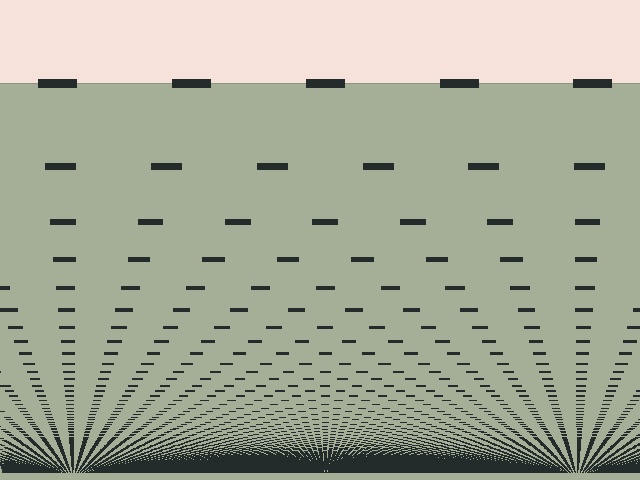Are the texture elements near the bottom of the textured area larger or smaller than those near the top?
Smaller. The gradient is inverted — elements near the bottom are smaller and denser.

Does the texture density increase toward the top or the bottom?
Density increases toward the bottom.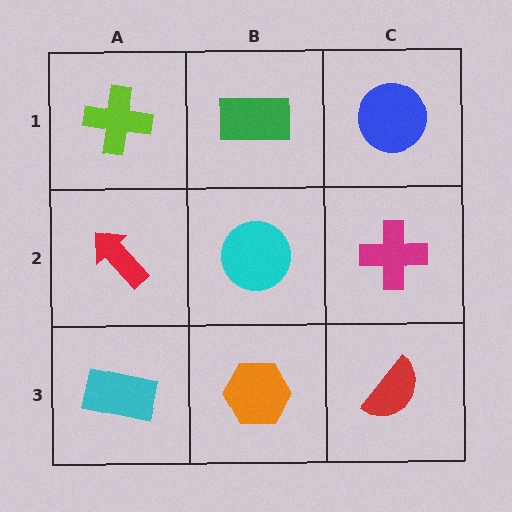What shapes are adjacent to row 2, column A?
A lime cross (row 1, column A), a cyan rectangle (row 3, column A), a cyan circle (row 2, column B).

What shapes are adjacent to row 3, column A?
A red arrow (row 2, column A), an orange hexagon (row 3, column B).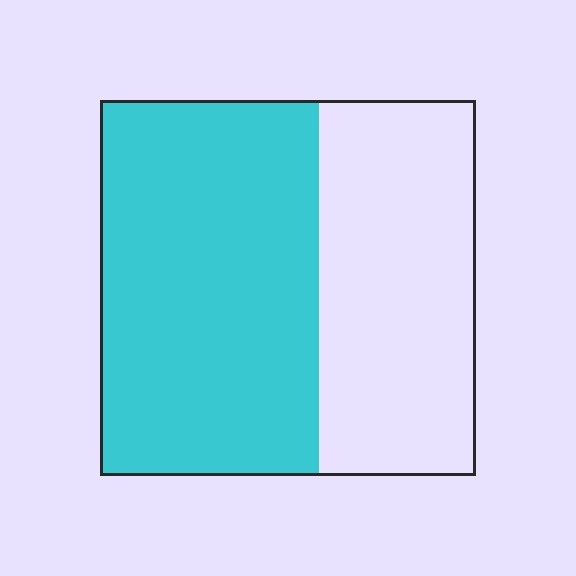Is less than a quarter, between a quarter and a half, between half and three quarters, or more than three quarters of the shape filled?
Between half and three quarters.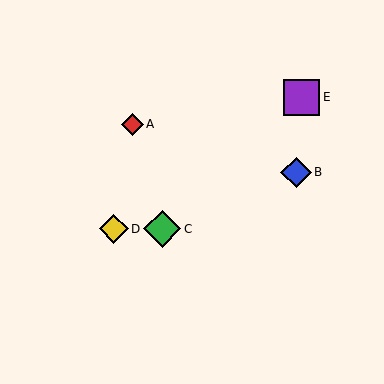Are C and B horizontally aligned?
No, C is at y≈229 and B is at y≈172.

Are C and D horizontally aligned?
Yes, both are at y≈229.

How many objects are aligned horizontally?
2 objects (C, D) are aligned horizontally.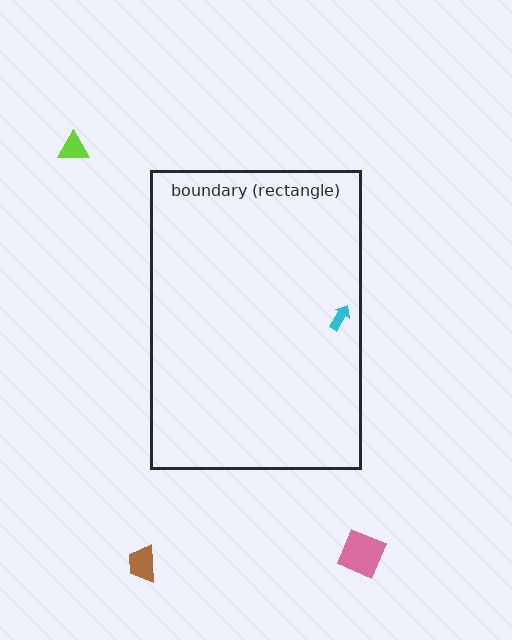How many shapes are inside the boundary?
1 inside, 3 outside.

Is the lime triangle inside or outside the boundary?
Outside.